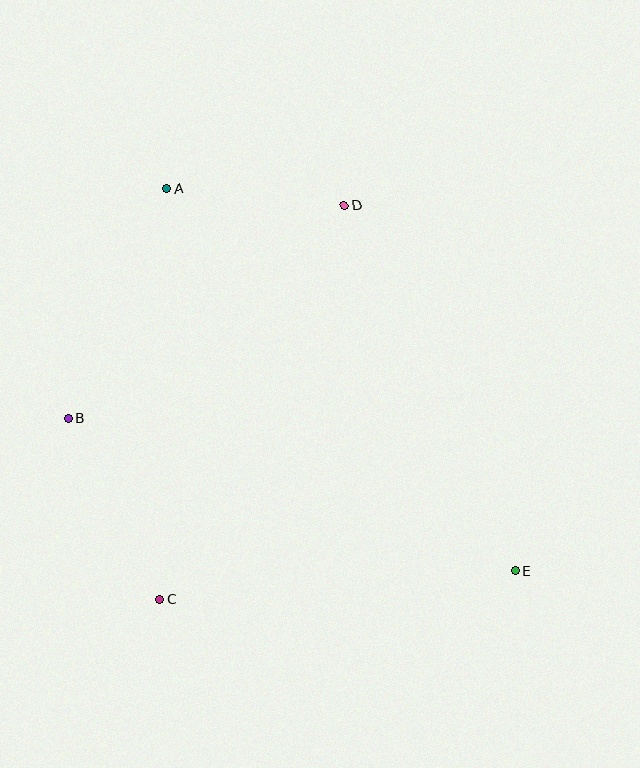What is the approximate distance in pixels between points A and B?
The distance between A and B is approximately 250 pixels.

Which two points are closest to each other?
Points A and D are closest to each other.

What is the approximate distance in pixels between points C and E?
The distance between C and E is approximately 356 pixels.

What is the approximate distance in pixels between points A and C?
The distance between A and C is approximately 411 pixels.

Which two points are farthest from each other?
Points A and E are farthest from each other.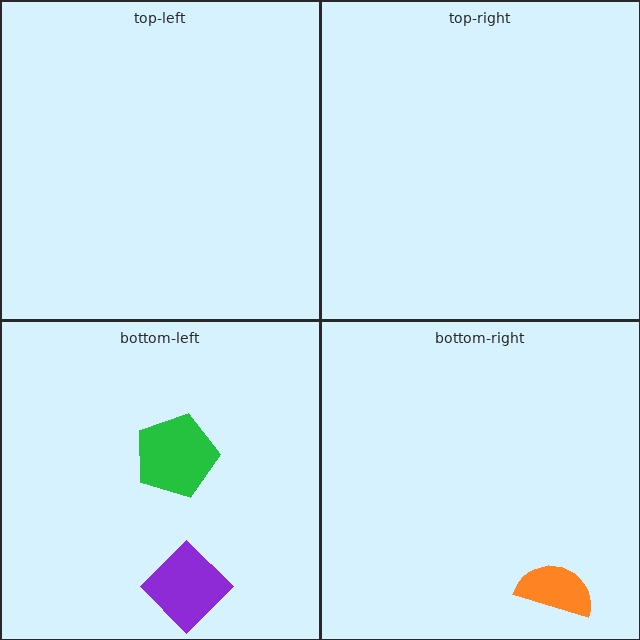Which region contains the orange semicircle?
The bottom-right region.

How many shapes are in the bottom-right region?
1.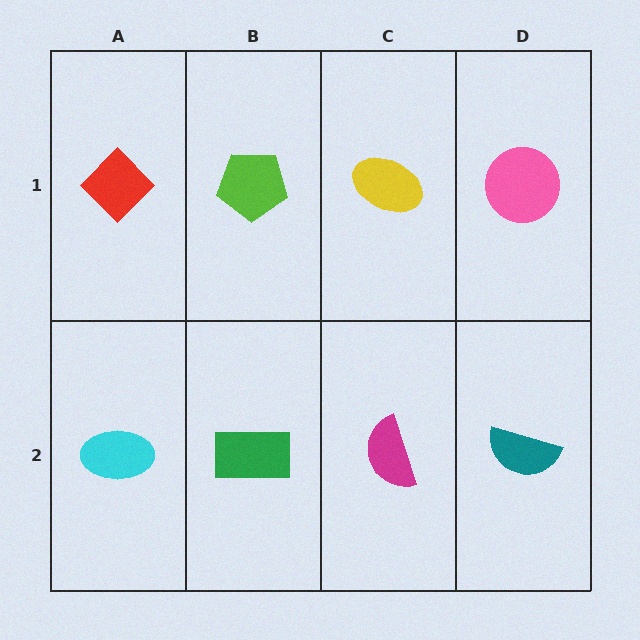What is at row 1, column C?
A yellow ellipse.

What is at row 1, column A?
A red diamond.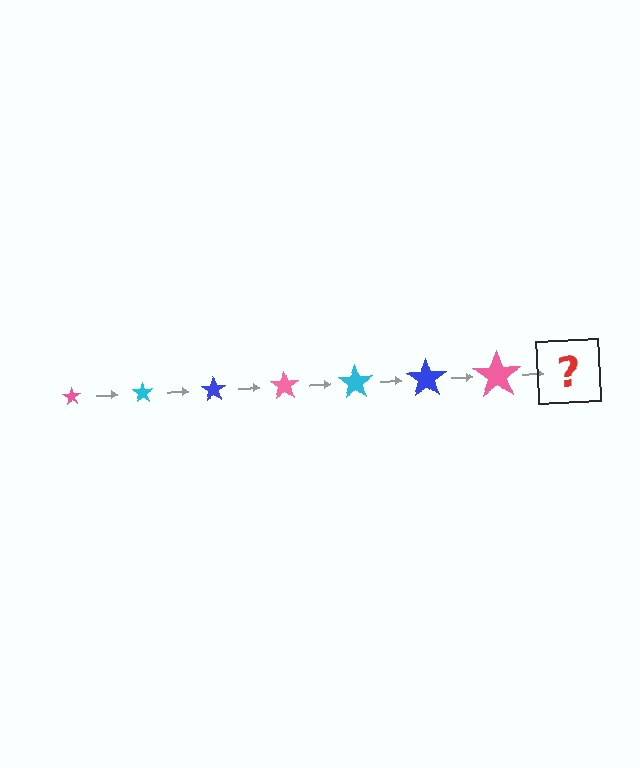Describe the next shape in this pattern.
It should be a cyan star, larger than the previous one.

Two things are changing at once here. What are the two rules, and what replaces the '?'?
The two rules are that the star grows larger each step and the color cycles through pink, cyan, and blue. The '?' should be a cyan star, larger than the previous one.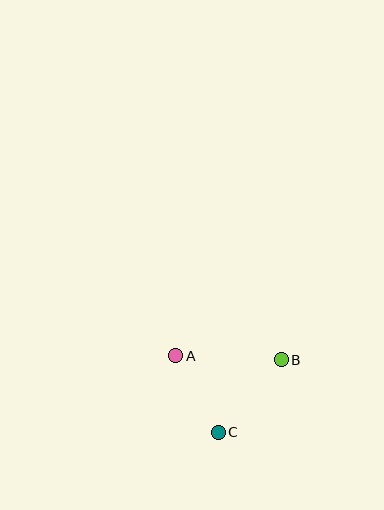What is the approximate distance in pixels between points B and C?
The distance between B and C is approximately 96 pixels.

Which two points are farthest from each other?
Points A and B are farthest from each other.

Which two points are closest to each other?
Points A and C are closest to each other.